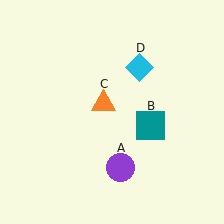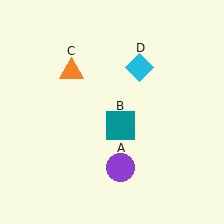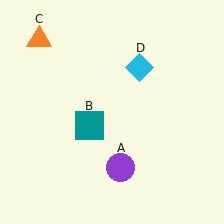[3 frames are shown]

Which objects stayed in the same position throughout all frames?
Purple circle (object A) and cyan diamond (object D) remained stationary.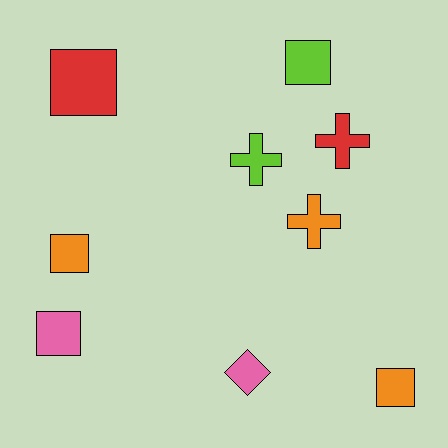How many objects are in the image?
There are 9 objects.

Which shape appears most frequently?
Square, with 5 objects.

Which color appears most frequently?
Orange, with 3 objects.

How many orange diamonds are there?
There are no orange diamonds.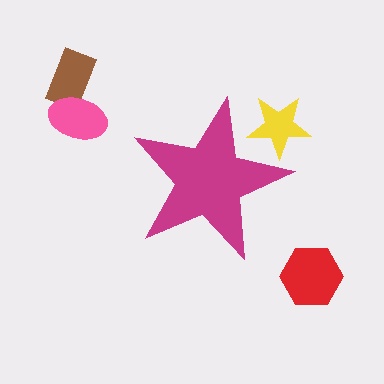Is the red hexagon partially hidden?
No, the red hexagon is fully visible.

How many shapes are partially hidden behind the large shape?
1 shape is partially hidden.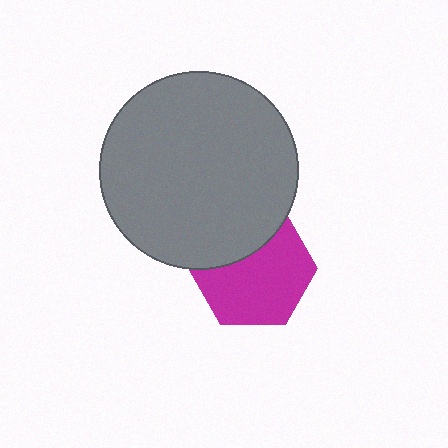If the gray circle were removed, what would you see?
You would see the complete magenta hexagon.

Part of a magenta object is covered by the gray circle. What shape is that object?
It is a hexagon.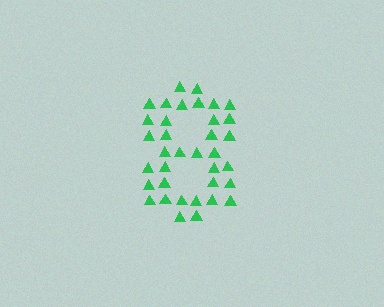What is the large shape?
The large shape is the digit 8.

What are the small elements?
The small elements are triangles.